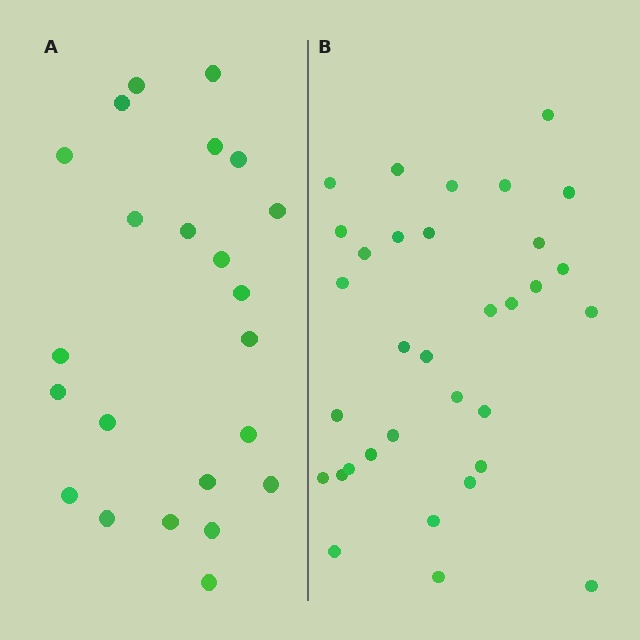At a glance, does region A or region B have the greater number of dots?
Region B (the right region) has more dots.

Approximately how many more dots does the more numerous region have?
Region B has roughly 10 or so more dots than region A.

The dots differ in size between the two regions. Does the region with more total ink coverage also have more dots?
No. Region A has more total ink coverage because its dots are larger, but region B actually contains more individual dots. Total area can be misleading — the number of items is what matters here.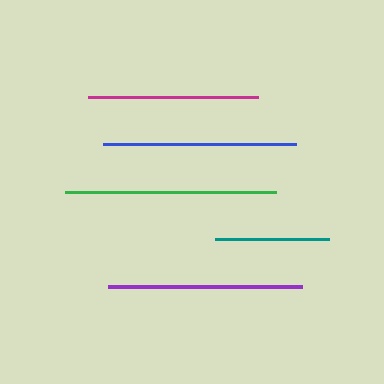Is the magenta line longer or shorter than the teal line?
The magenta line is longer than the teal line.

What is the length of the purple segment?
The purple segment is approximately 193 pixels long.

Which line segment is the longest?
The green line is the longest at approximately 211 pixels.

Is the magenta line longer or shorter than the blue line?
The blue line is longer than the magenta line.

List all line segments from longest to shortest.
From longest to shortest: green, purple, blue, magenta, teal.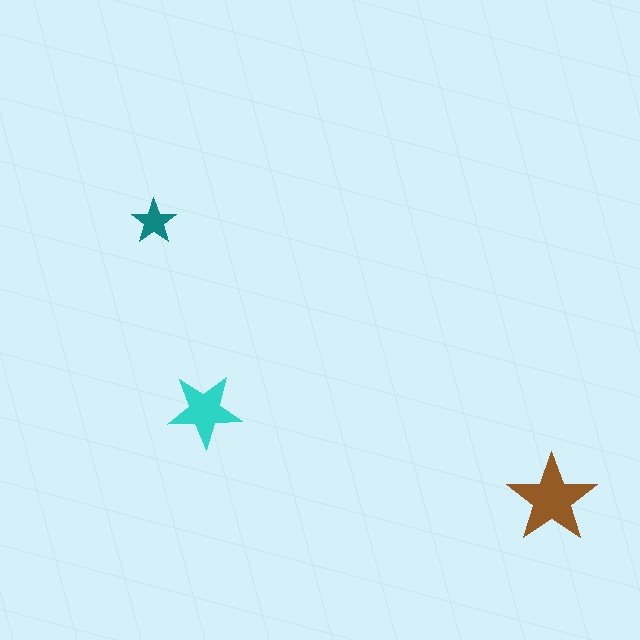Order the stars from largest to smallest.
the brown one, the cyan one, the teal one.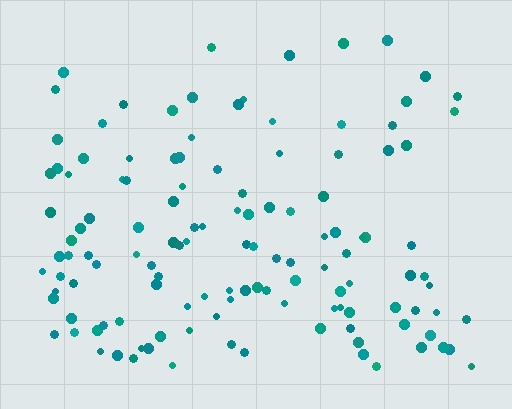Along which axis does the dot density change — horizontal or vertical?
Vertical.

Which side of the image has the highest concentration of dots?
The bottom.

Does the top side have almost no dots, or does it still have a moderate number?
Still a moderate number, just noticeably fewer than the bottom.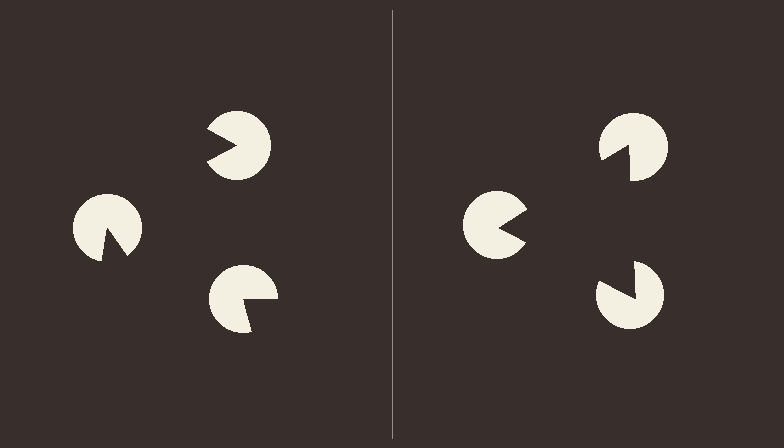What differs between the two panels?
The pac-man discs are positioned identically on both sides; only the wedge orientations differ. On the right they align to a triangle; on the left they are misaligned.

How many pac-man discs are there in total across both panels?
6 — 3 on each side.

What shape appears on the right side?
An illusory triangle.